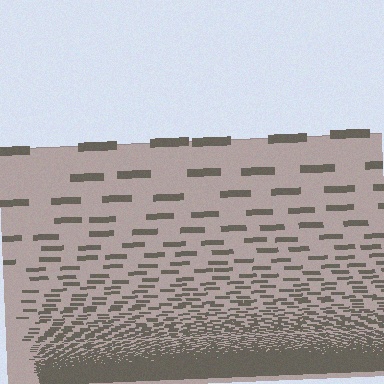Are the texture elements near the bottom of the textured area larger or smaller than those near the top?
Smaller. The gradient is inverted — elements near the bottom are smaller and denser.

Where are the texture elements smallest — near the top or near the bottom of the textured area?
Near the bottom.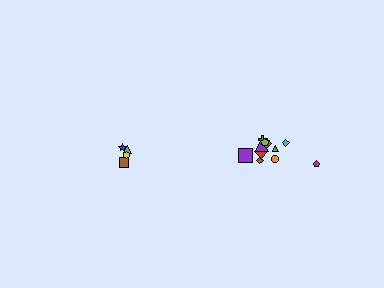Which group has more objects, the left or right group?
The right group.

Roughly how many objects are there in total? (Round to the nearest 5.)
Roughly 15 objects in total.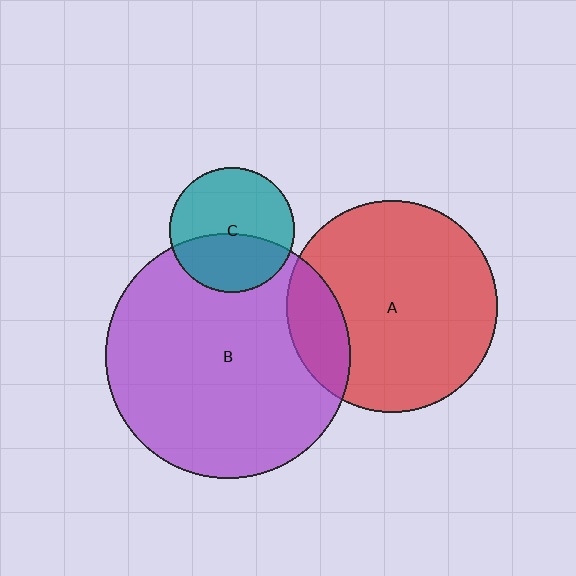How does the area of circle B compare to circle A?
Approximately 1.3 times.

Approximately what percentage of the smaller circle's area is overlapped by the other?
Approximately 40%.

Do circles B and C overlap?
Yes.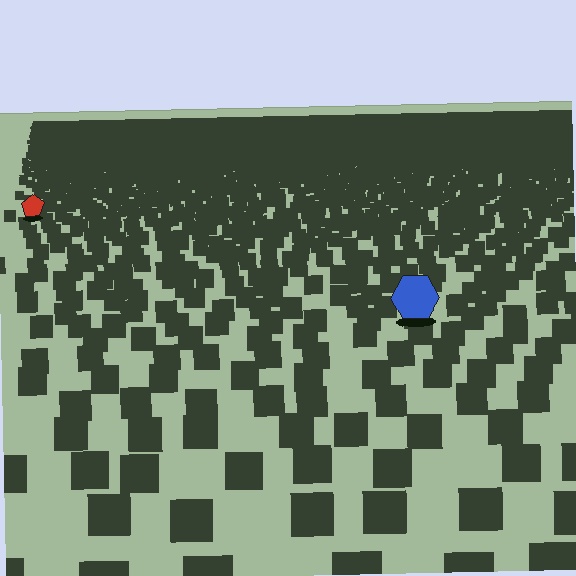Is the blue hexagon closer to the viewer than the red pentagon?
Yes. The blue hexagon is closer — you can tell from the texture gradient: the ground texture is coarser near it.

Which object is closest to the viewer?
The blue hexagon is closest. The texture marks near it are larger and more spread out.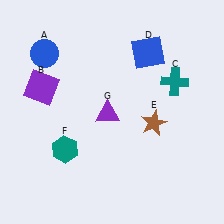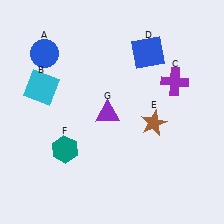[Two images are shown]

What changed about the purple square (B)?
In Image 1, B is purple. In Image 2, it changed to cyan.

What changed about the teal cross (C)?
In Image 1, C is teal. In Image 2, it changed to purple.